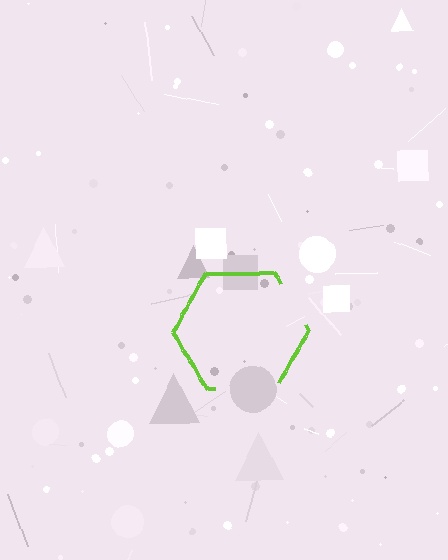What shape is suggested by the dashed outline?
The dashed outline suggests a hexagon.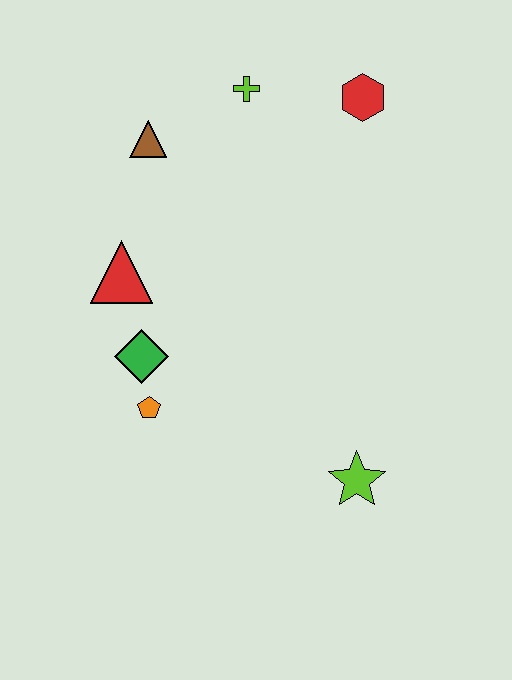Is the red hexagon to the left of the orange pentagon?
No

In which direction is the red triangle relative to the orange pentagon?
The red triangle is above the orange pentagon.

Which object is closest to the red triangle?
The green diamond is closest to the red triangle.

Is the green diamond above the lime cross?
No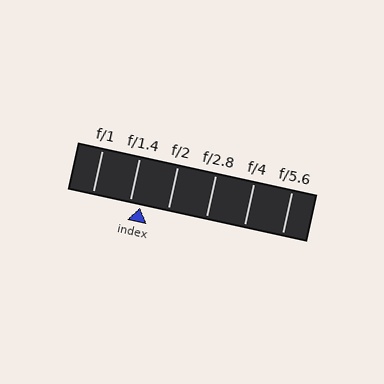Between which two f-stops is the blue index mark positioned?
The index mark is between f/1.4 and f/2.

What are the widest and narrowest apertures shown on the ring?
The widest aperture shown is f/1 and the narrowest is f/5.6.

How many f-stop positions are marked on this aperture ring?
There are 6 f-stop positions marked.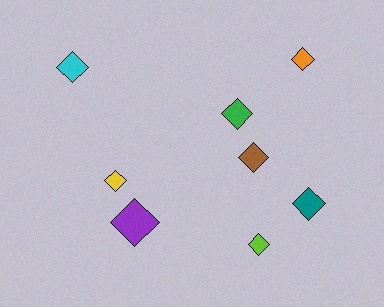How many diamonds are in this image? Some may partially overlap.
There are 8 diamonds.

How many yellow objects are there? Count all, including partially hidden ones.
There is 1 yellow object.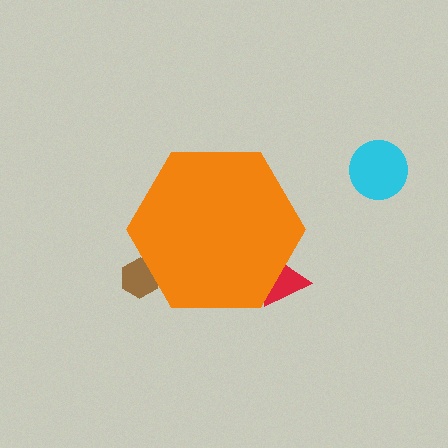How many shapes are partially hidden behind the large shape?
2 shapes are partially hidden.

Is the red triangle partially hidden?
Yes, the red triangle is partially hidden behind the orange hexagon.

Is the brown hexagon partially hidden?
Yes, the brown hexagon is partially hidden behind the orange hexagon.